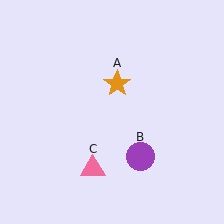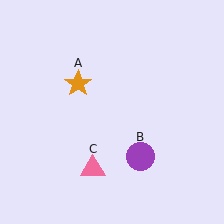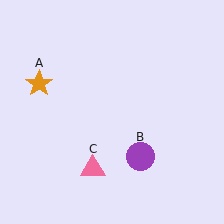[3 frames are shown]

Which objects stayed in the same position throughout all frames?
Purple circle (object B) and pink triangle (object C) remained stationary.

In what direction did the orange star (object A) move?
The orange star (object A) moved left.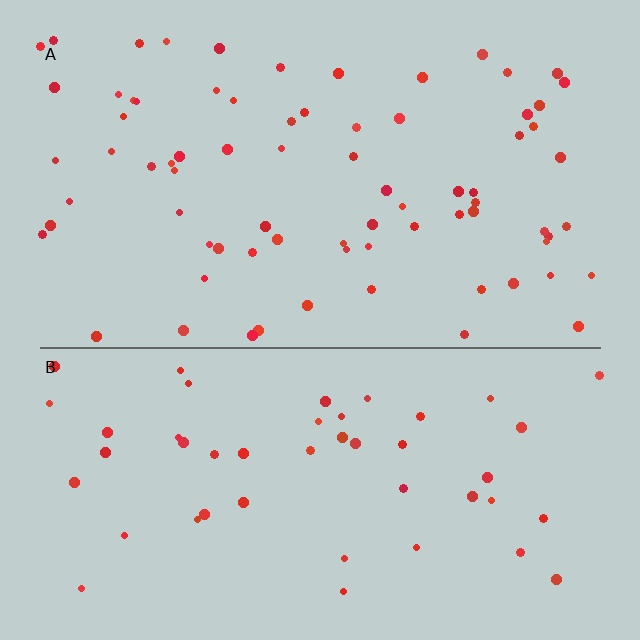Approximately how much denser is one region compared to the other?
Approximately 1.6× — region A over region B.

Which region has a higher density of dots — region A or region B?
A (the top).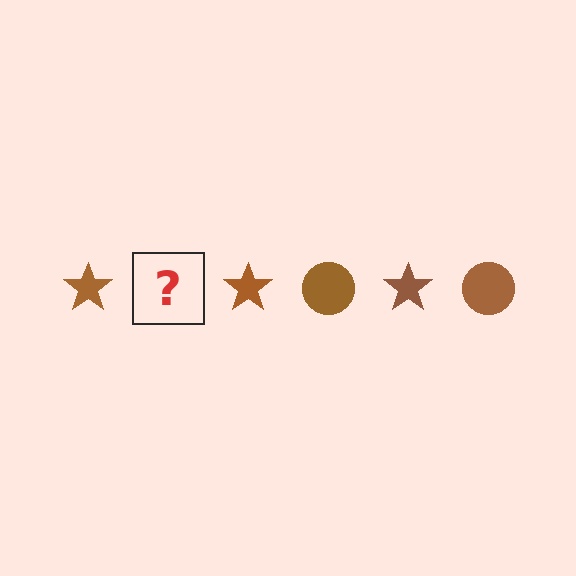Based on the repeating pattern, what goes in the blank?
The blank should be a brown circle.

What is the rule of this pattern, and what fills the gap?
The rule is that the pattern cycles through star, circle shapes in brown. The gap should be filled with a brown circle.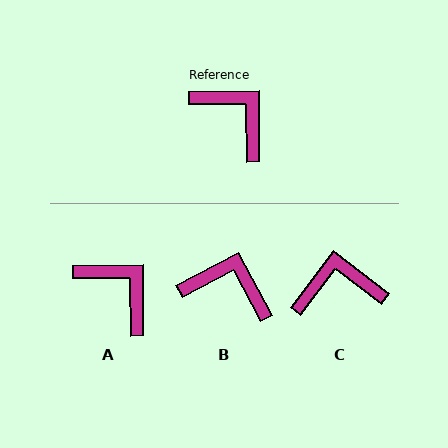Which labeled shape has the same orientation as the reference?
A.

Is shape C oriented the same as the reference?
No, it is off by about 52 degrees.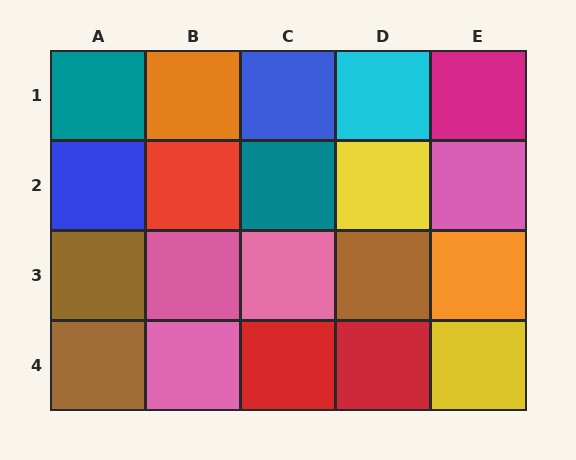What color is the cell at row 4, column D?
Red.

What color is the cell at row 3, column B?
Pink.